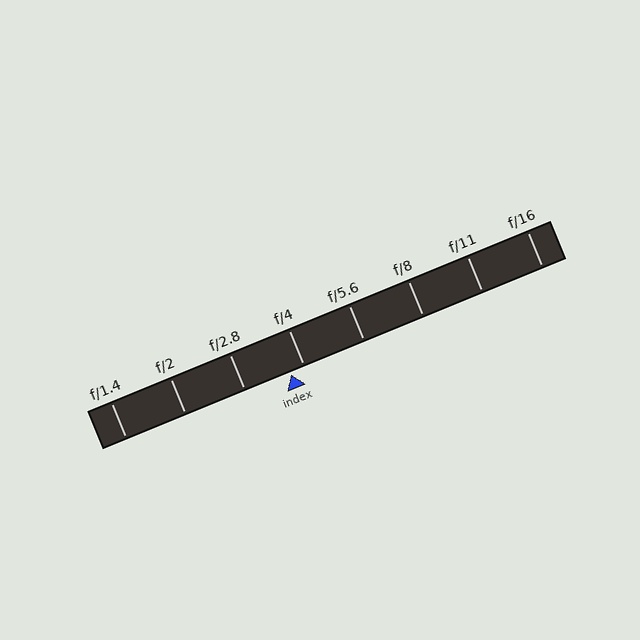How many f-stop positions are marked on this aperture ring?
There are 8 f-stop positions marked.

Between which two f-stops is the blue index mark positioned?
The index mark is between f/2.8 and f/4.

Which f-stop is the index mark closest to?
The index mark is closest to f/4.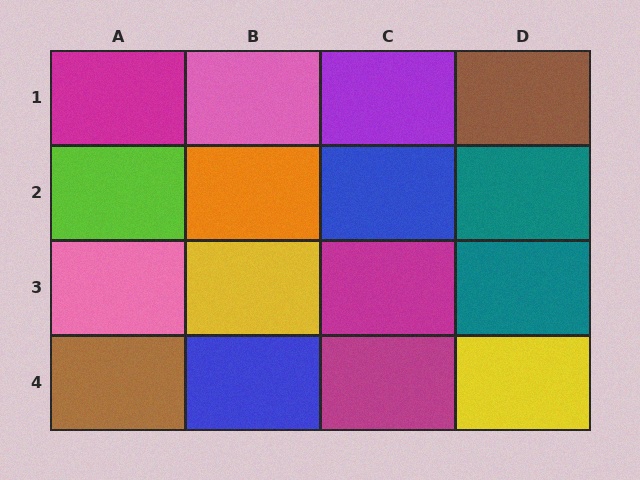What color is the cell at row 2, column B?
Orange.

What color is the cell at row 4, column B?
Blue.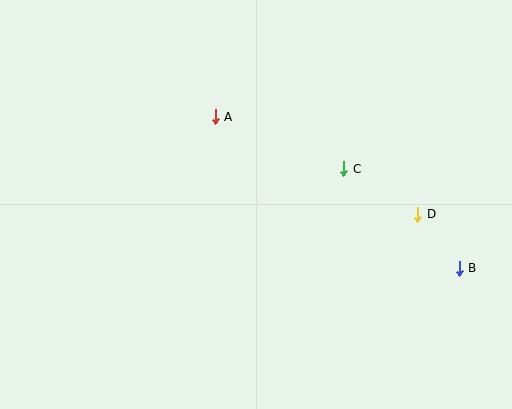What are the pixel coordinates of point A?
Point A is at (215, 117).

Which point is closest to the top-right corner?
Point D is closest to the top-right corner.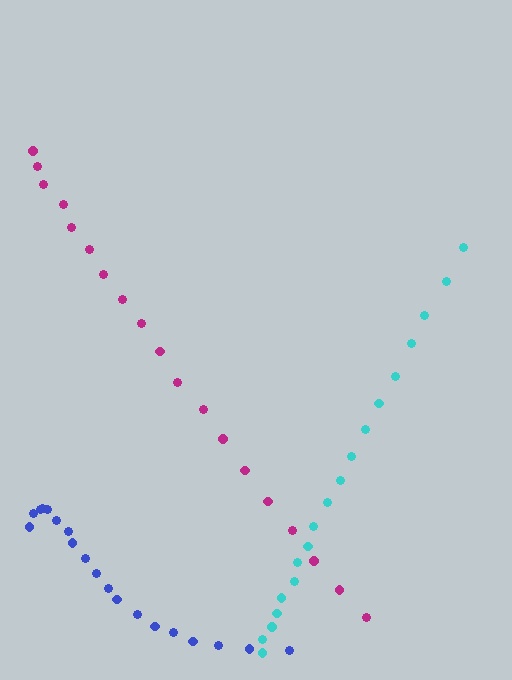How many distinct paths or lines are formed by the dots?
There are 3 distinct paths.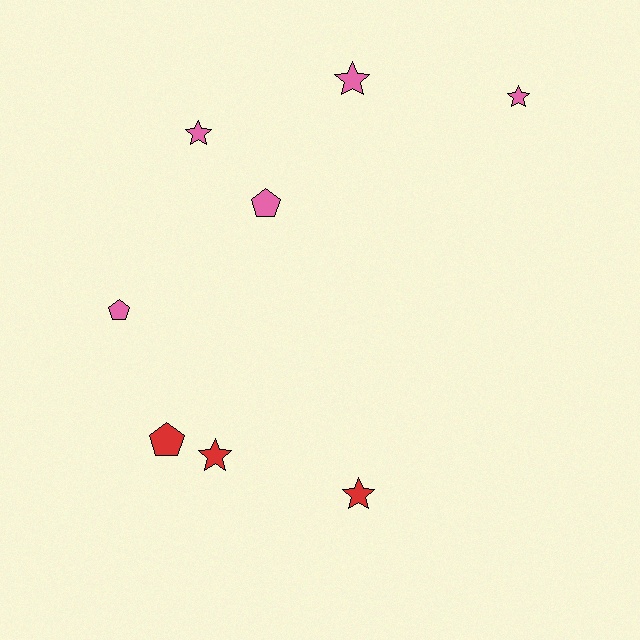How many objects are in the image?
There are 8 objects.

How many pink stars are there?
There are 3 pink stars.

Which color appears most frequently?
Pink, with 5 objects.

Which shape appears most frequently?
Star, with 5 objects.